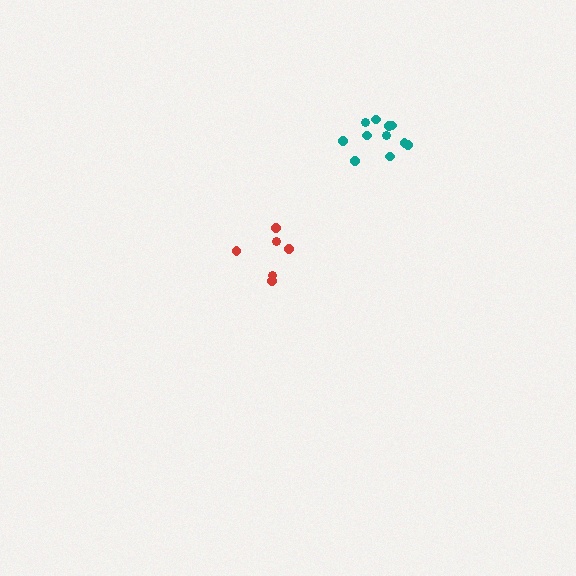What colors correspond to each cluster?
The clusters are colored: red, teal.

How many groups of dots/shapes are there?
There are 2 groups.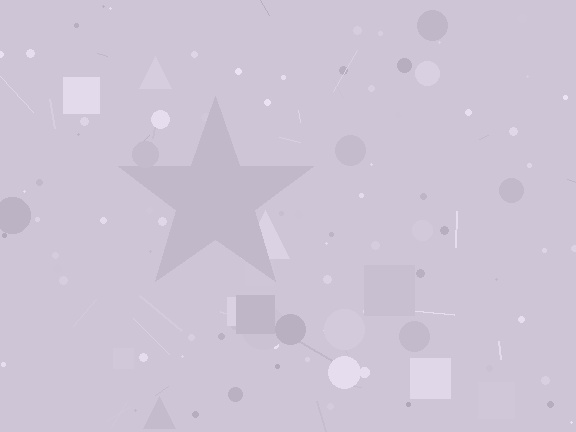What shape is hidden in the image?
A star is hidden in the image.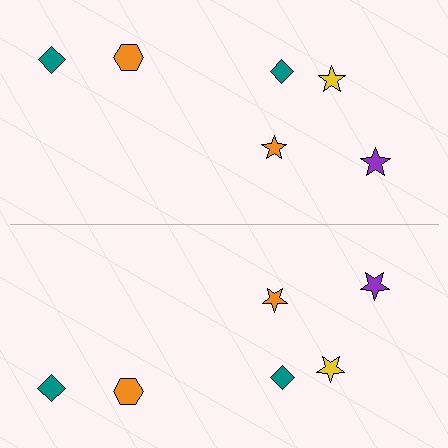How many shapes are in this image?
There are 12 shapes in this image.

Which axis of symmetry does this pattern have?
The pattern has a horizontal axis of symmetry running through the center of the image.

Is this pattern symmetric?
Yes, this pattern has bilateral (reflection) symmetry.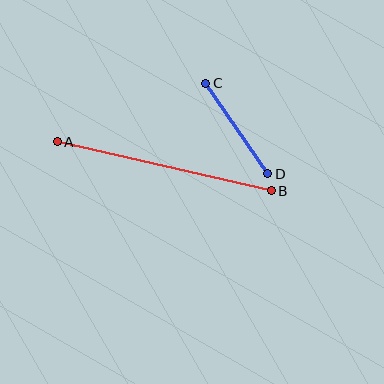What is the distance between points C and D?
The distance is approximately 109 pixels.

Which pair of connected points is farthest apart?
Points A and B are farthest apart.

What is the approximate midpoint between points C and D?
The midpoint is at approximately (237, 129) pixels.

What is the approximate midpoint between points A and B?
The midpoint is at approximately (164, 166) pixels.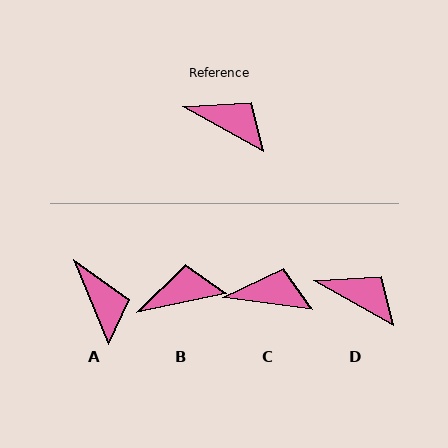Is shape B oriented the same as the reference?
No, it is off by about 41 degrees.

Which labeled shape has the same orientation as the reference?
D.